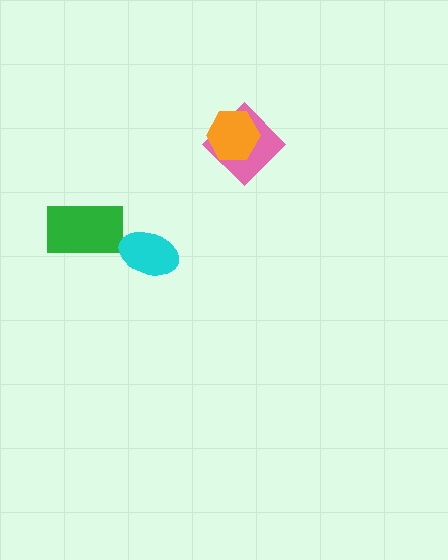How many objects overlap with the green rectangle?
0 objects overlap with the green rectangle.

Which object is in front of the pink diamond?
The orange hexagon is in front of the pink diamond.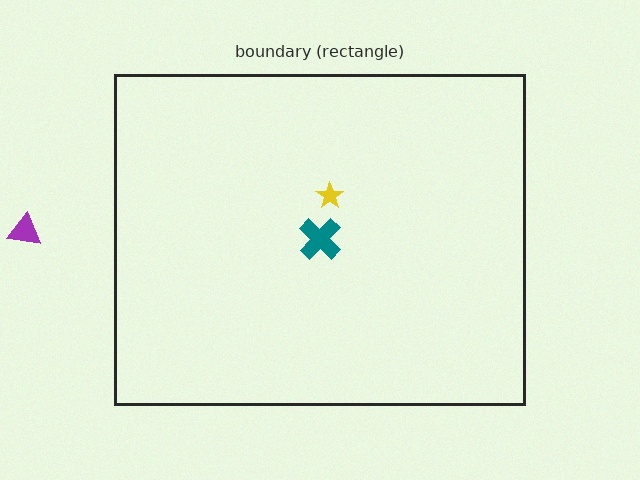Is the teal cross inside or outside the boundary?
Inside.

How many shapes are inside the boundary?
2 inside, 1 outside.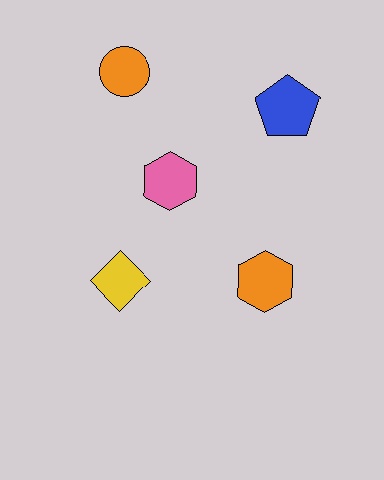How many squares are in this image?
There are no squares.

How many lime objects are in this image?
There are no lime objects.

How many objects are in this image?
There are 5 objects.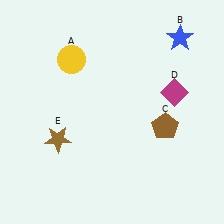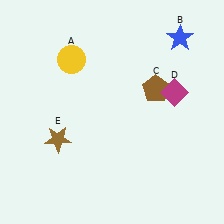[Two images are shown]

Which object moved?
The brown pentagon (C) moved up.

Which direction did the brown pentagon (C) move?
The brown pentagon (C) moved up.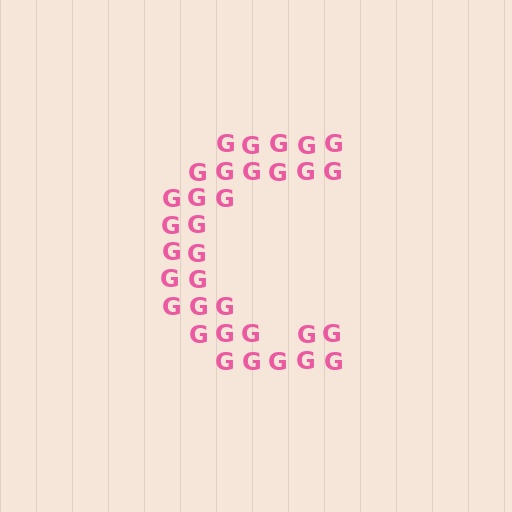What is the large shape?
The large shape is the letter C.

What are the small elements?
The small elements are letter G's.